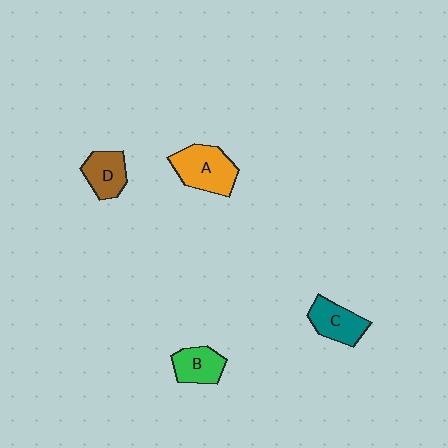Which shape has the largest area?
Shape A (orange).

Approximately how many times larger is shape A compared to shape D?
Approximately 1.4 times.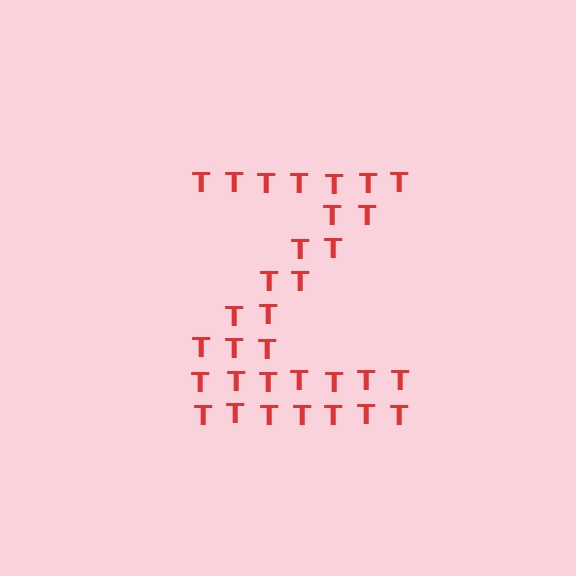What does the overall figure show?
The overall figure shows the letter Z.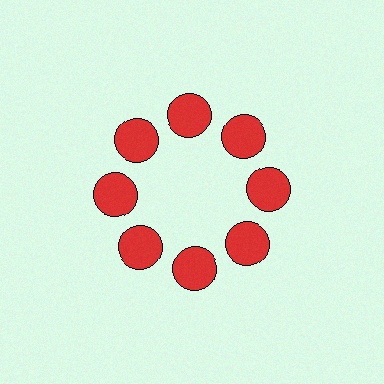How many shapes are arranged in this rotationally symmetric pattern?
There are 8 shapes, arranged in 8 groups of 1.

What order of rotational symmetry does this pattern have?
This pattern has 8-fold rotational symmetry.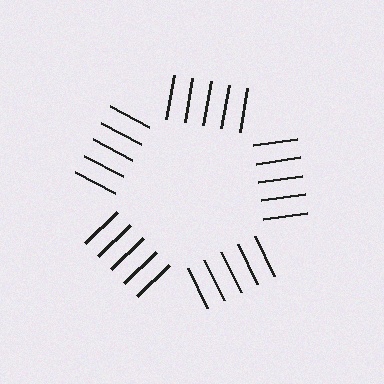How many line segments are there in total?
25 — 5 along each of the 5 edges.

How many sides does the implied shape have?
5 sides — the line-ends trace a pentagon.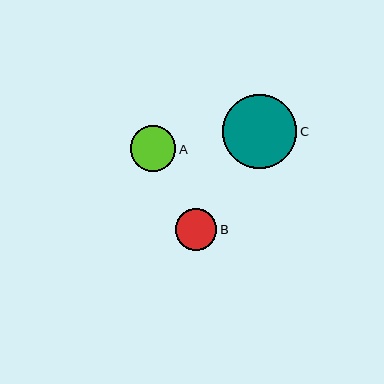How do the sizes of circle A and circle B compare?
Circle A and circle B are approximately the same size.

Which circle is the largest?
Circle C is the largest with a size of approximately 74 pixels.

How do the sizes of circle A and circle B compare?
Circle A and circle B are approximately the same size.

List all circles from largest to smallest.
From largest to smallest: C, A, B.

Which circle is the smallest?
Circle B is the smallest with a size of approximately 42 pixels.